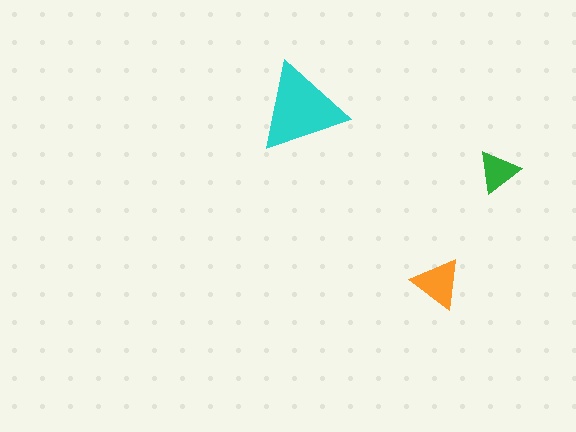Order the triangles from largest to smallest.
the cyan one, the orange one, the green one.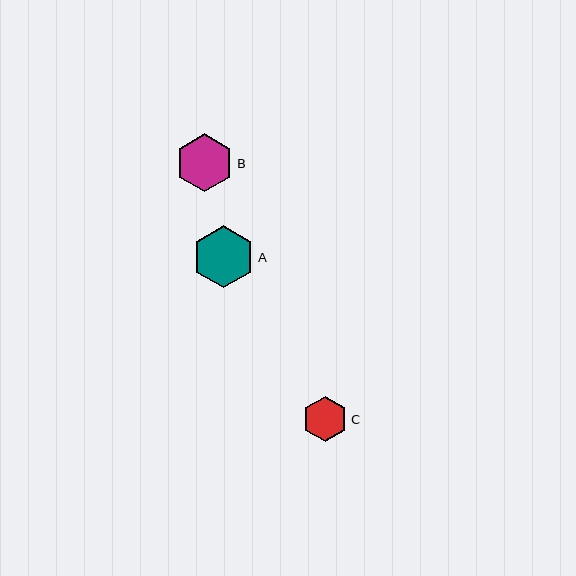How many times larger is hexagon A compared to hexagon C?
Hexagon A is approximately 1.4 times the size of hexagon C.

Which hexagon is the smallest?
Hexagon C is the smallest with a size of approximately 45 pixels.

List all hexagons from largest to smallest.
From largest to smallest: A, B, C.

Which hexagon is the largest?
Hexagon A is the largest with a size of approximately 62 pixels.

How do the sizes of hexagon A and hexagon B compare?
Hexagon A and hexagon B are approximately the same size.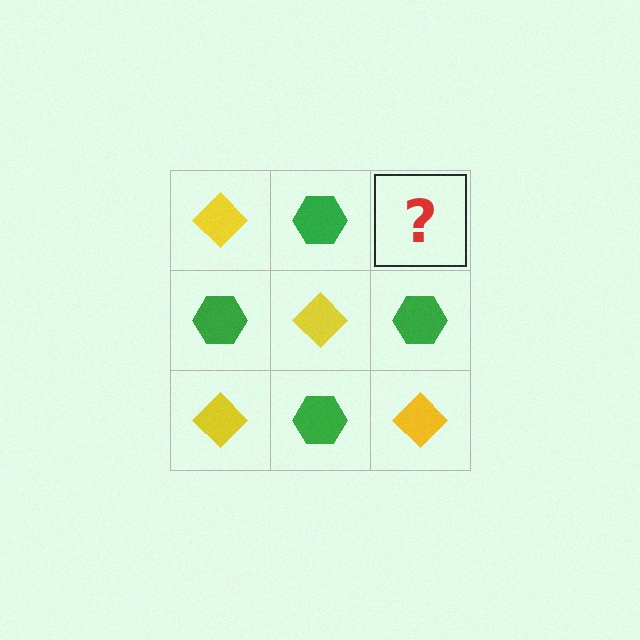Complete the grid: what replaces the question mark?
The question mark should be replaced with a yellow diamond.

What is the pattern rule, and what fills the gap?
The rule is that it alternates yellow diamond and green hexagon in a checkerboard pattern. The gap should be filled with a yellow diamond.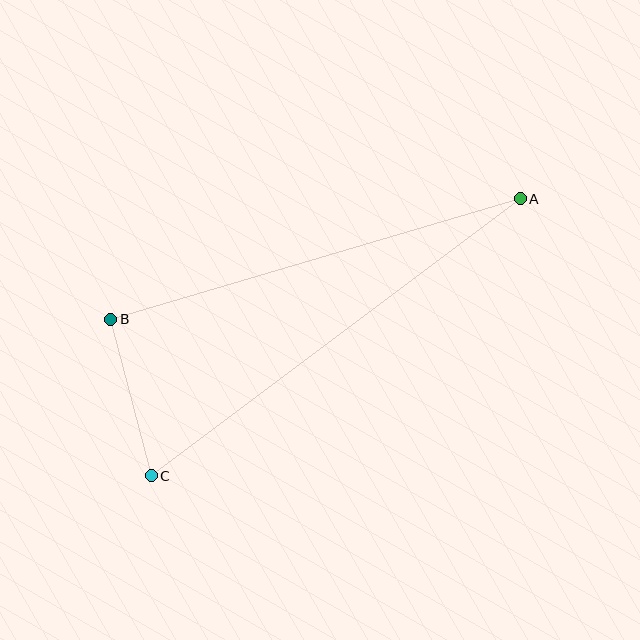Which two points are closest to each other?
Points B and C are closest to each other.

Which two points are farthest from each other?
Points A and C are farthest from each other.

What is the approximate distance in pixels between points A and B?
The distance between A and B is approximately 427 pixels.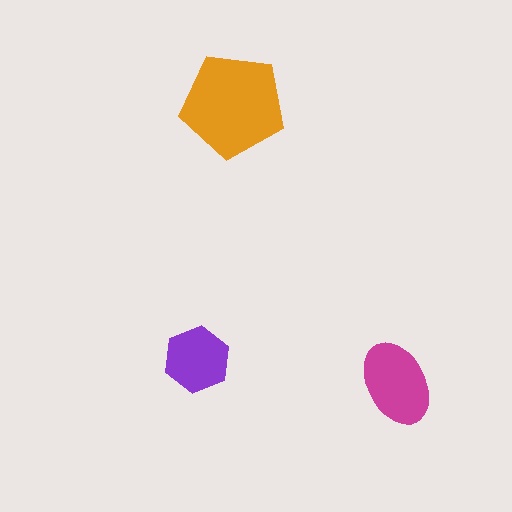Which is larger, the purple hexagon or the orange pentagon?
The orange pentagon.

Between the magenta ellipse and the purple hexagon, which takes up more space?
The magenta ellipse.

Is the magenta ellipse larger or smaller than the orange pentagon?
Smaller.